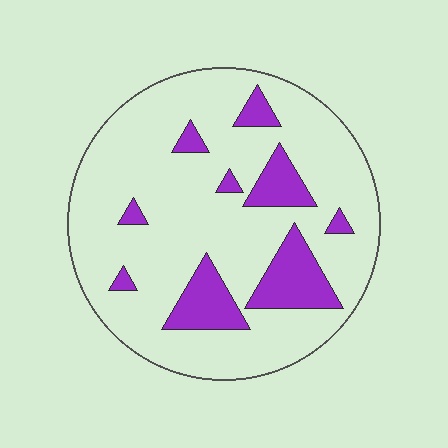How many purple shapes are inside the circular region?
9.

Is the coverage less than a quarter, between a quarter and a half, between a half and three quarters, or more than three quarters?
Less than a quarter.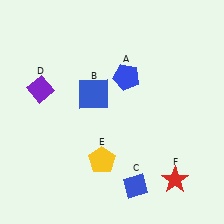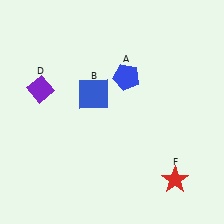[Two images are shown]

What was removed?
The yellow pentagon (E), the blue diamond (C) were removed in Image 2.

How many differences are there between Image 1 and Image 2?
There are 2 differences between the two images.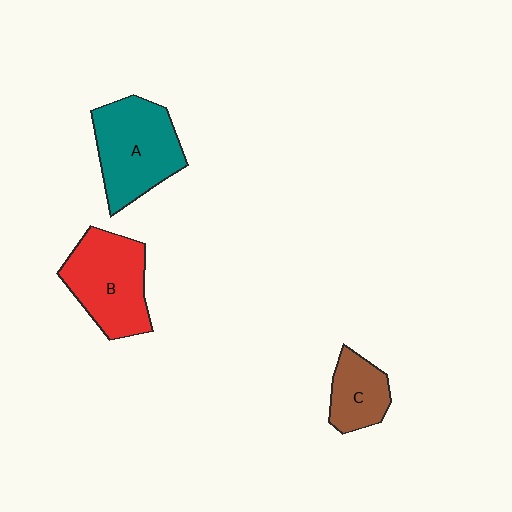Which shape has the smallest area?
Shape C (brown).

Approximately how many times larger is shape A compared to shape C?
Approximately 1.9 times.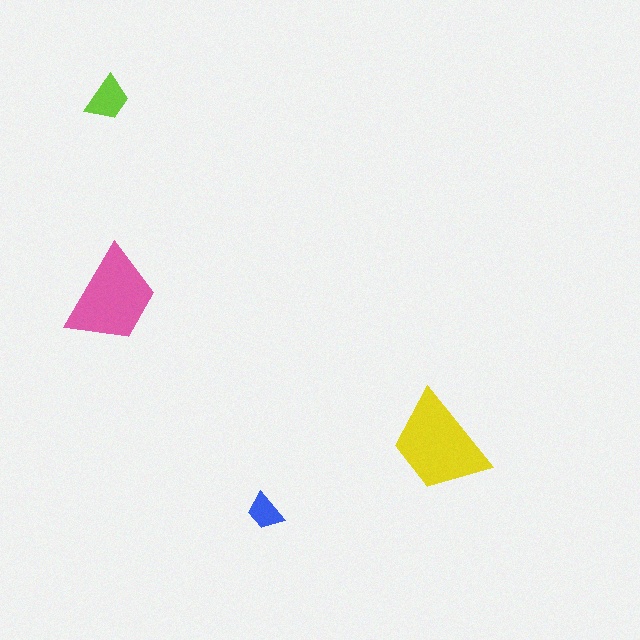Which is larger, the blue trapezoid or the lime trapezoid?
The lime one.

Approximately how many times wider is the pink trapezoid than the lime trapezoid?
About 2 times wider.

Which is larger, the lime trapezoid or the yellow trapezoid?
The yellow one.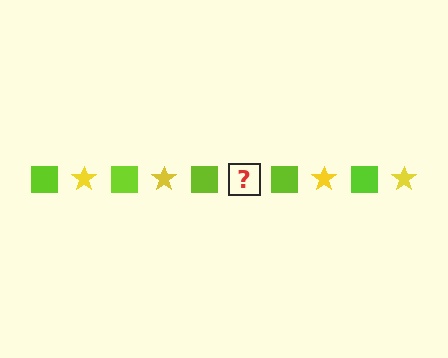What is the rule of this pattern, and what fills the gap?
The rule is that the pattern alternates between lime square and yellow star. The gap should be filled with a yellow star.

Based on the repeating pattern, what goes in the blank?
The blank should be a yellow star.